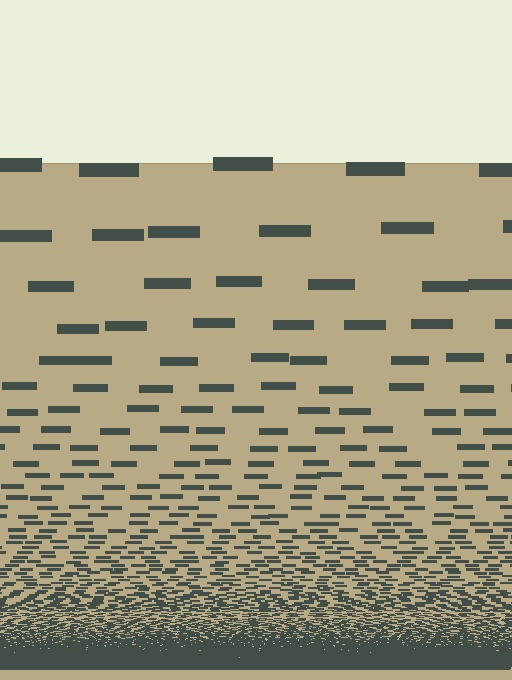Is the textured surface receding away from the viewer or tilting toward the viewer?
The surface appears to tilt toward the viewer. Texture elements get larger and sparser toward the top.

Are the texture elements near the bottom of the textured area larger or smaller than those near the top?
Smaller. The gradient is inverted — elements near the bottom are smaller and denser.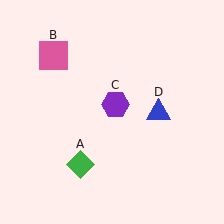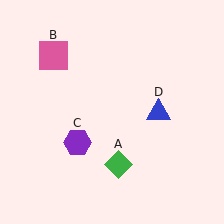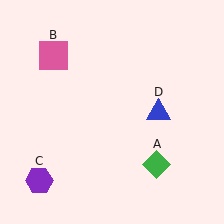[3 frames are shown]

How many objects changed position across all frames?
2 objects changed position: green diamond (object A), purple hexagon (object C).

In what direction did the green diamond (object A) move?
The green diamond (object A) moved right.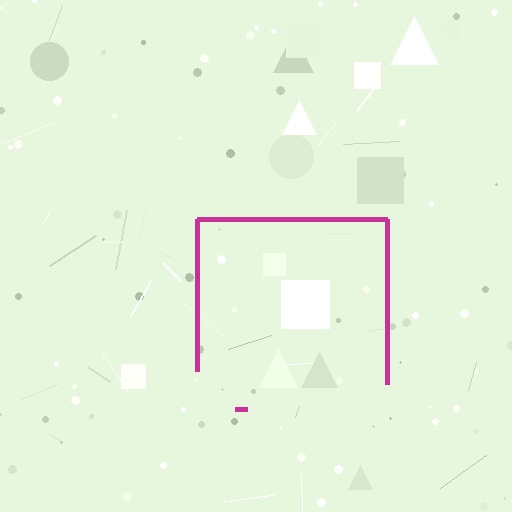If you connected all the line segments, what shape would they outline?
They would outline a square.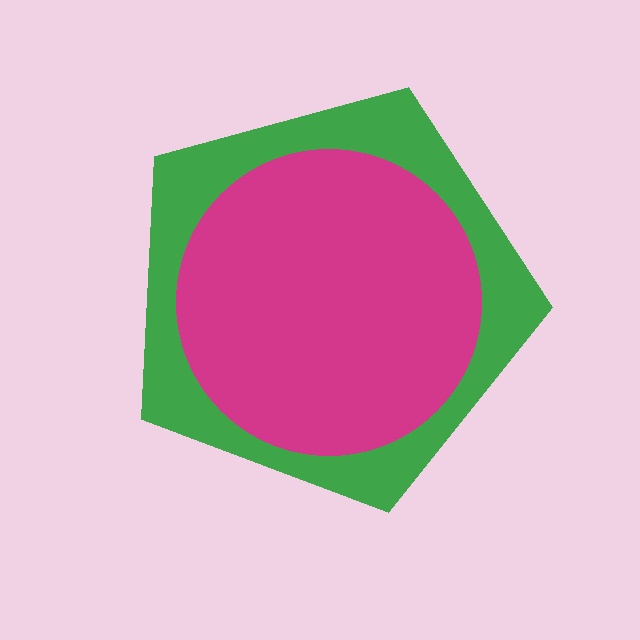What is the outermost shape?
The green pentagon.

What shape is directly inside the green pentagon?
The magenta circle.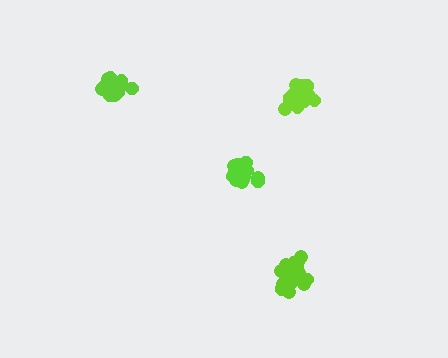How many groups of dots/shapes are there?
There are 4 groups.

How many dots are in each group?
Group 1: 15 dots, Group 2: 20 dots, Group 3: 17 dots, Group 4: 18 dots (70 total).